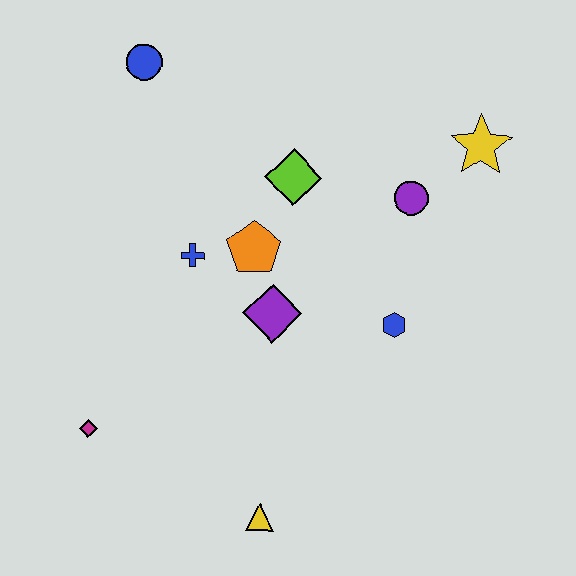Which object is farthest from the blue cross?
The yellow star is farthest from the blue cross.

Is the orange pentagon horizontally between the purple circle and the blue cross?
Yes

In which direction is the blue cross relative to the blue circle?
The blue cross is below the blue circle.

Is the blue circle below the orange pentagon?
No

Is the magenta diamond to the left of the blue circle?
Yes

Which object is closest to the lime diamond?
The orange pentagon is closest to the lime diamond.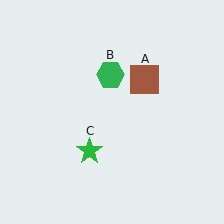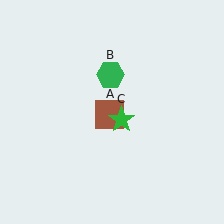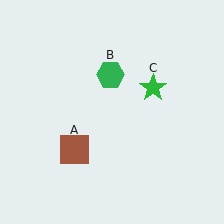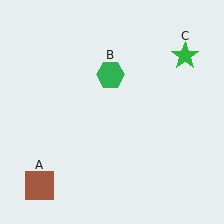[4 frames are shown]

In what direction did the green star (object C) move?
The green star (object C) moved up and to the right.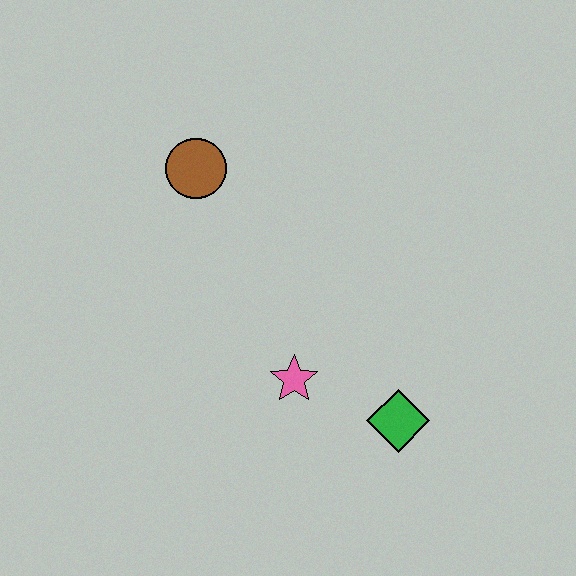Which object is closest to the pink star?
The green diamond is closest to the pink star.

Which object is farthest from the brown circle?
The green diamond is farthest from the brown circle.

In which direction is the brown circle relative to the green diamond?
The brown circle is above the green diamond.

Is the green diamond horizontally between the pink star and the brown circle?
No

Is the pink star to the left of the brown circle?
No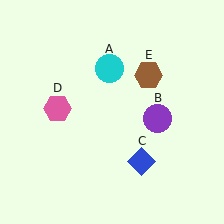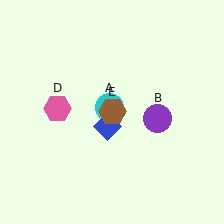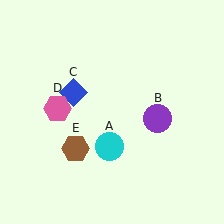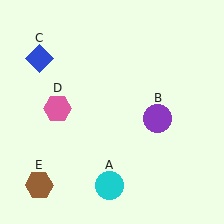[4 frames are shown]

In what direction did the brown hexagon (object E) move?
The brown hexagon (object E) moved down and to the left.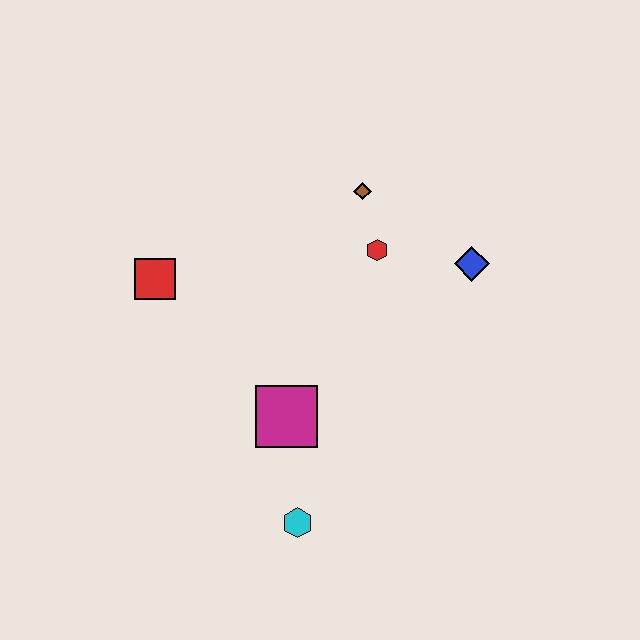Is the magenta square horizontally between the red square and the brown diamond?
Yes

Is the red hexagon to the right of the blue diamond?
No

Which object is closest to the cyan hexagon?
The magenta square is closest to the cyan hexagon.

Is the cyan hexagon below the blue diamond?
Yes